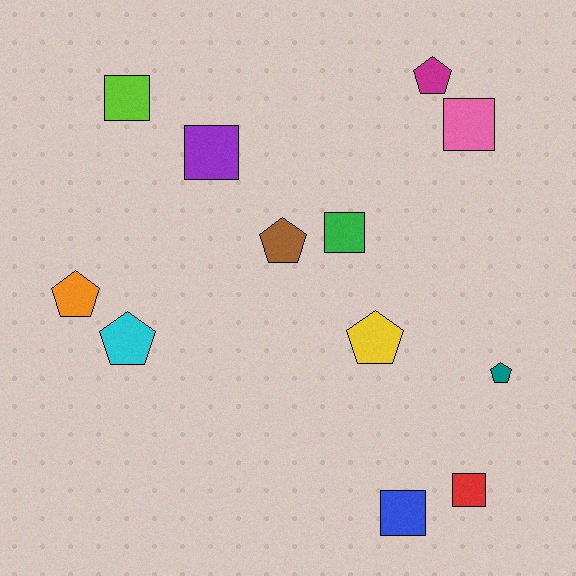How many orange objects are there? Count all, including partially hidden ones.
There is 1 orange object.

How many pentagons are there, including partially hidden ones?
There are 6 pentagons.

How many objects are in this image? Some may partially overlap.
There are 12 objects.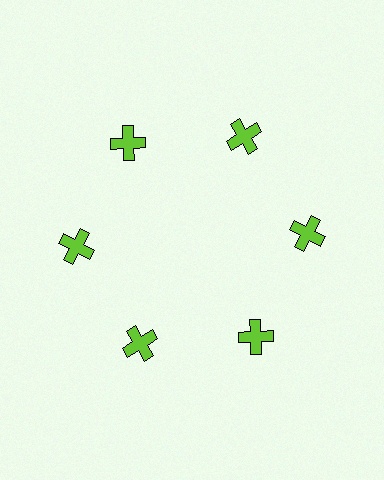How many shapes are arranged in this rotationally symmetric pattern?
There are 6 shapes, arranged in 6 groups of 1.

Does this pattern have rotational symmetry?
Yes, this pattern has 6-fold rotational symmetry. It looks the same after rotating 60 degrees around the center.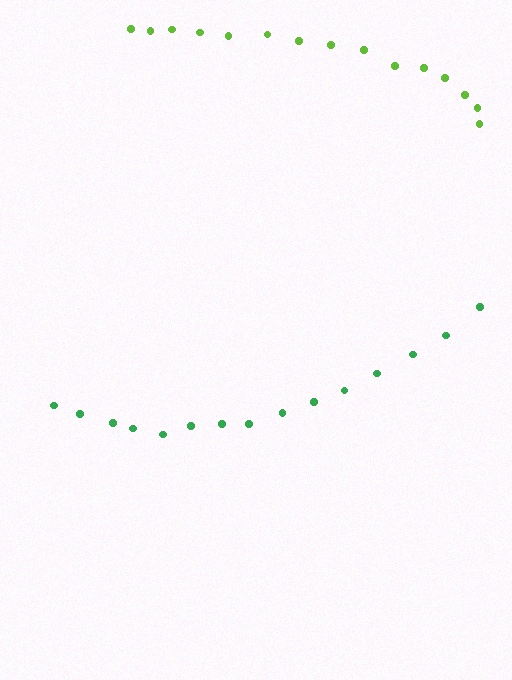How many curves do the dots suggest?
There are 2 distinct paths.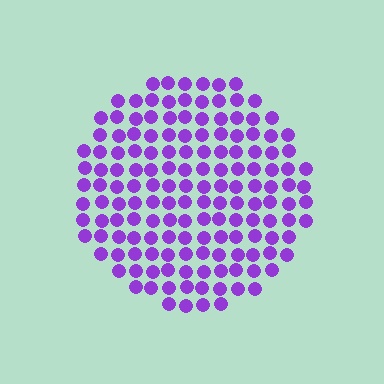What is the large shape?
The large shape is a circle.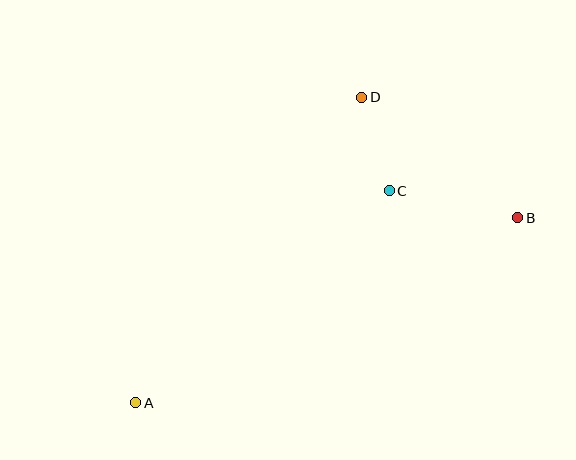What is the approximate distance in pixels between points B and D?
The distance between B and D is approximately 197 pixels.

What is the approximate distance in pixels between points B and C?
The distance between B and C is approximately 131 pixels.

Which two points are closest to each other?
Points C and D are closest to each other.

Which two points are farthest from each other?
Points A and B are farthest from each other.